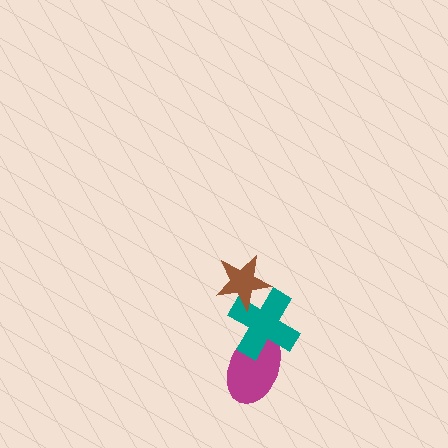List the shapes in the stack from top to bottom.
From top to bottom: the brown star, the teal cross, the magenta ellipse.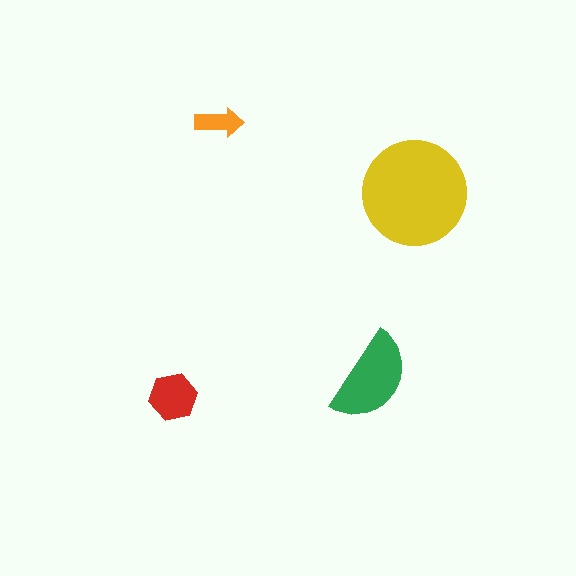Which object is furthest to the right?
The yellow circle is rightmost.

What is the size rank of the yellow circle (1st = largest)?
1st.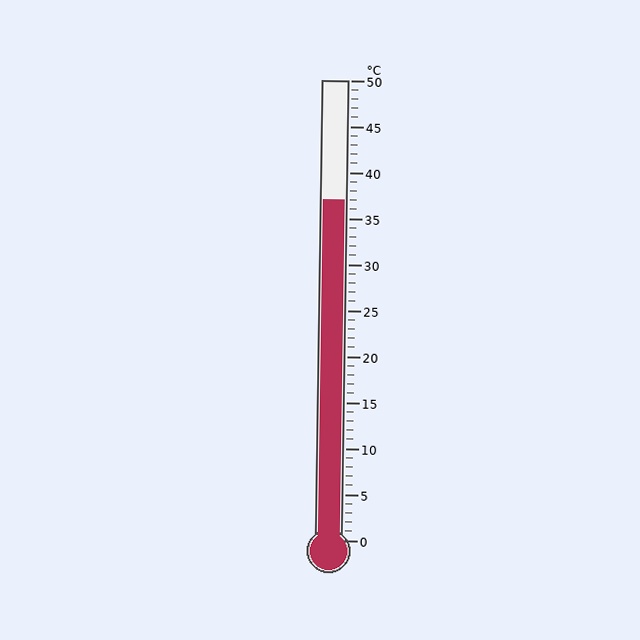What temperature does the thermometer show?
The thermometer shows approximately 37°C.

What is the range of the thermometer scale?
The thermometer scale ranges from 0°C to 50°C.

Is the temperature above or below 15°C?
The temperature is above 15°C.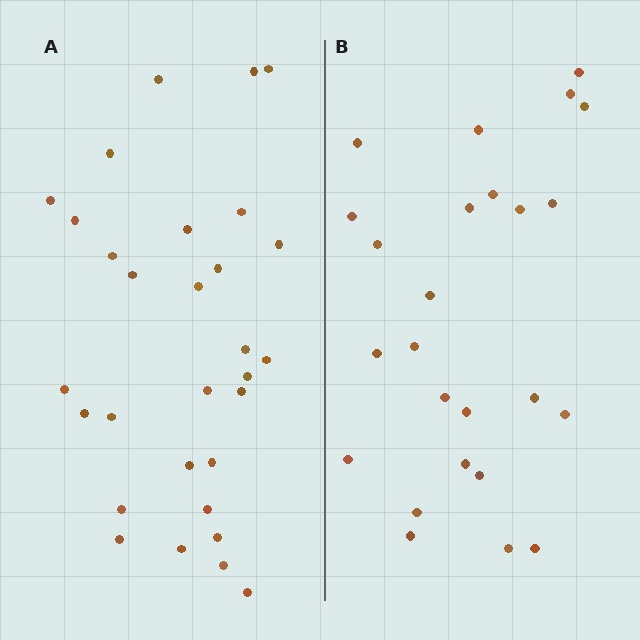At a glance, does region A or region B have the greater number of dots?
Region A (the left region) has more dots.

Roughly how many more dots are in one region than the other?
Region A has about 5 more dots than region B.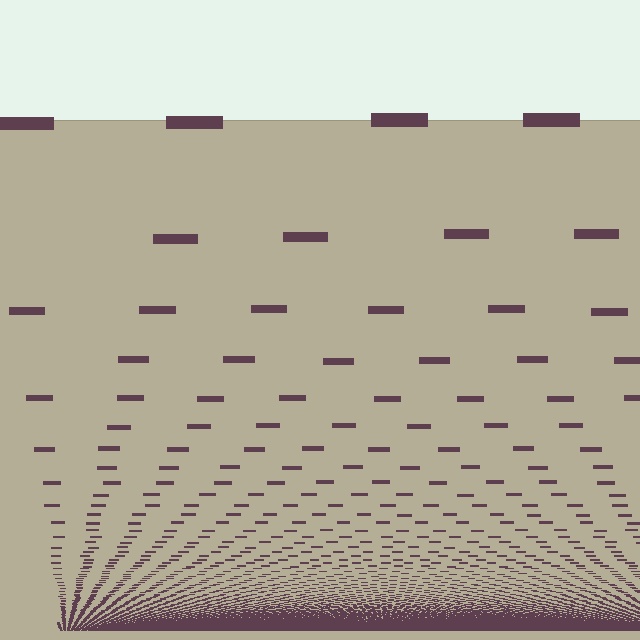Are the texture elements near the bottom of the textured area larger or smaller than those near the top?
Smaller. The gradient is inverted — elements near the bottom are smaller and denser.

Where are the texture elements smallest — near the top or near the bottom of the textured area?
Near the bottom.